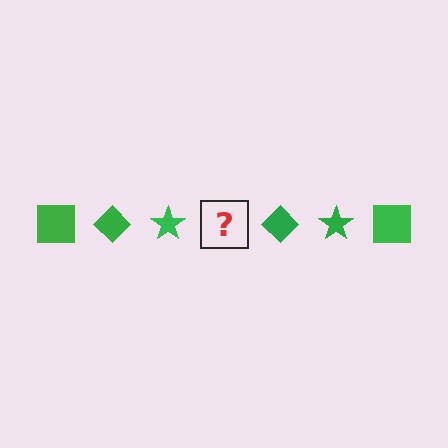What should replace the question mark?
The question mark should be replaced with a green square.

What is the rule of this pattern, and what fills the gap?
The rule is that the pattern cycles through square, diamond, star shapes in green. The gap should be filled with a green square.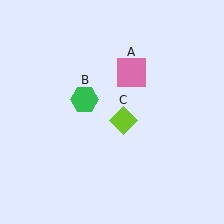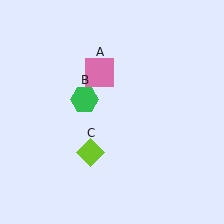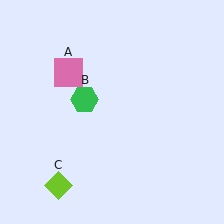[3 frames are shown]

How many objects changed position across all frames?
2 objects changed position: pink square (object A), lime diamond (object C).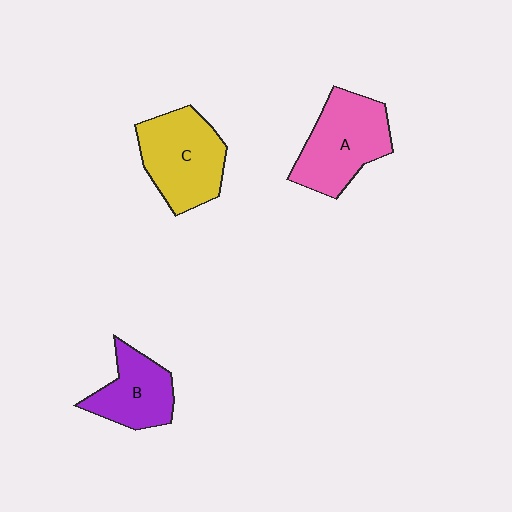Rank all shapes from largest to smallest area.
From largest to smallest: C (yellow), A (pink), B (purple).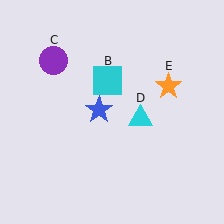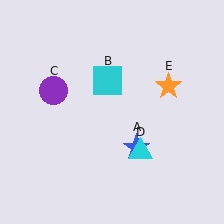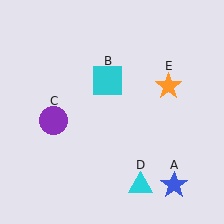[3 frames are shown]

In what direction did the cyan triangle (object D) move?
The cyan triangle (object D) moved down.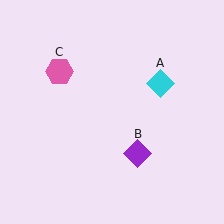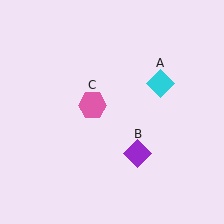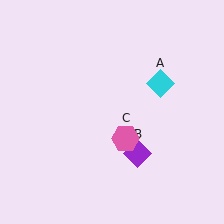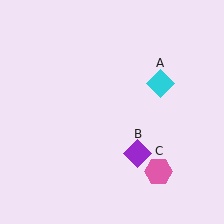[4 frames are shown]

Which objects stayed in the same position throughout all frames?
Cyan diamond (object A) and purple diamond (object B) remained stationary.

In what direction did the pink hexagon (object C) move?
The pink hexagon (object C) moved down and to the right.